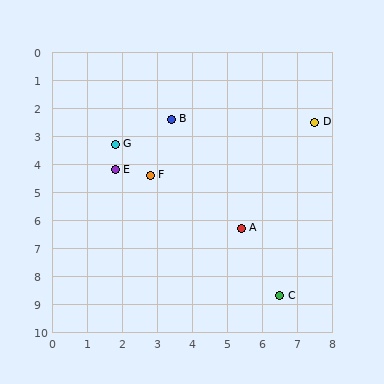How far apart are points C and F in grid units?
Points C and F are about 5.7 grid units apart.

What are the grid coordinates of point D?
Point D is at approximately (7.5, 2.5).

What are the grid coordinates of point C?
Point C is at approximately (6.5, 8.7).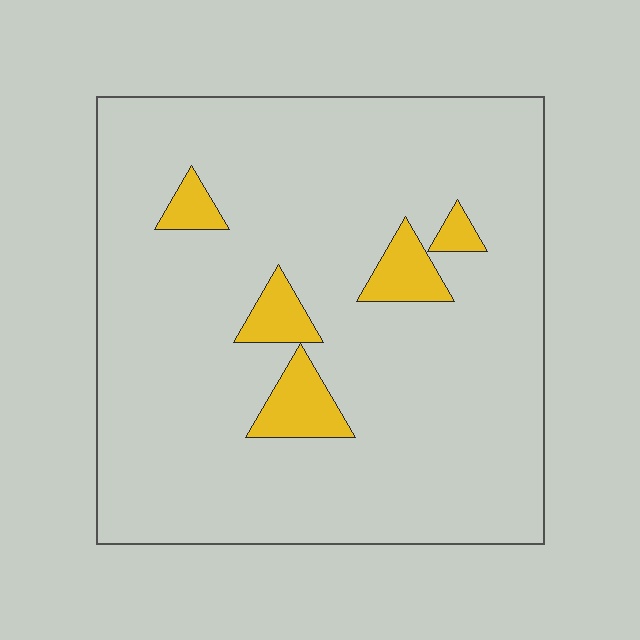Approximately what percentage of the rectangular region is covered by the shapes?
Approximately 10%.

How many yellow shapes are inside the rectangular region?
5.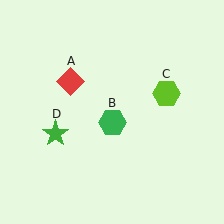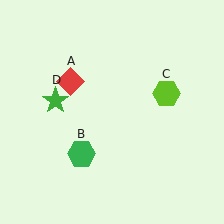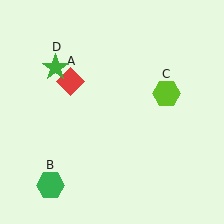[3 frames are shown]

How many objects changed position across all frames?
2 objects changed position: green hexagon (object B), green star (object D).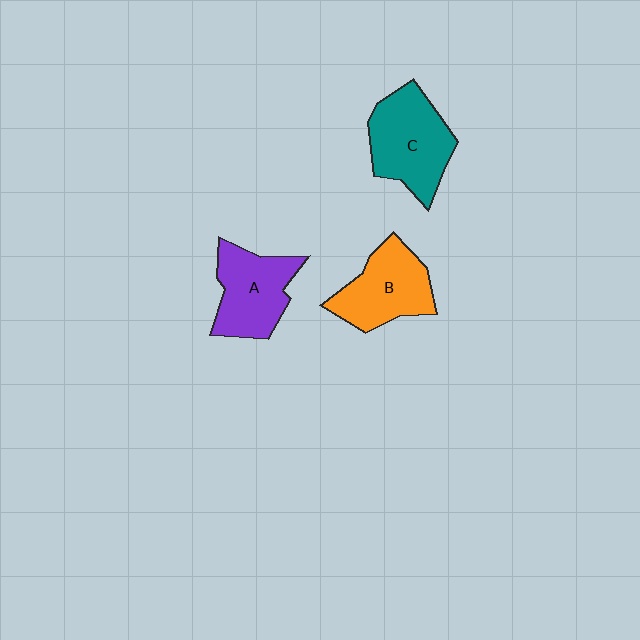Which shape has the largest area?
Shape C (teal).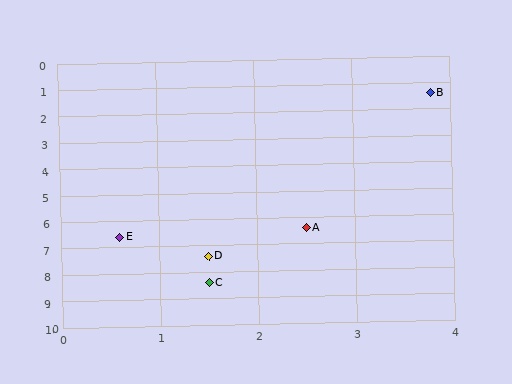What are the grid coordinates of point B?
Point B is at approximately (3.8, 1.4).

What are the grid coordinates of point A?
Point A is at approximately (2.5, 6.4).